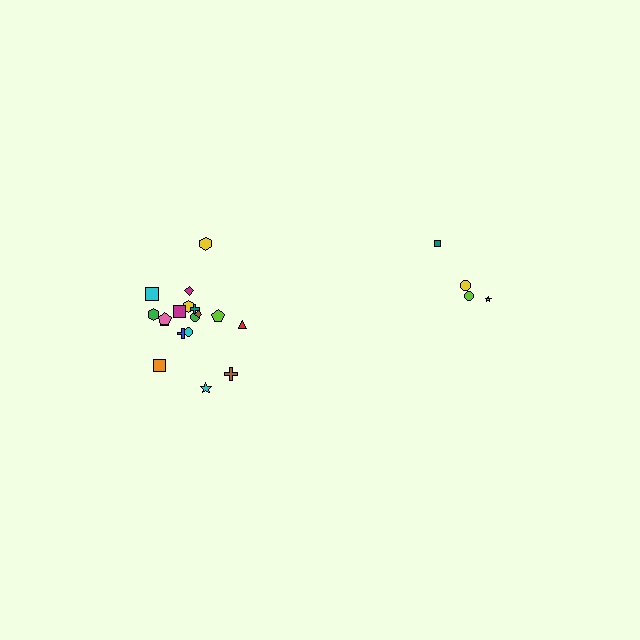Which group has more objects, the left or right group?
The left group.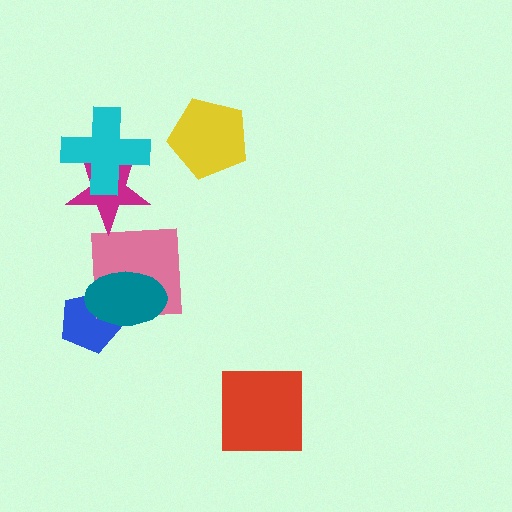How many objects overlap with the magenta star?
1 object overlaps with the magenta star.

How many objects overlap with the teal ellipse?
2 objects overlap with the teal ellipse.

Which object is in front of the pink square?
The teal ellipse is in front of the pink square.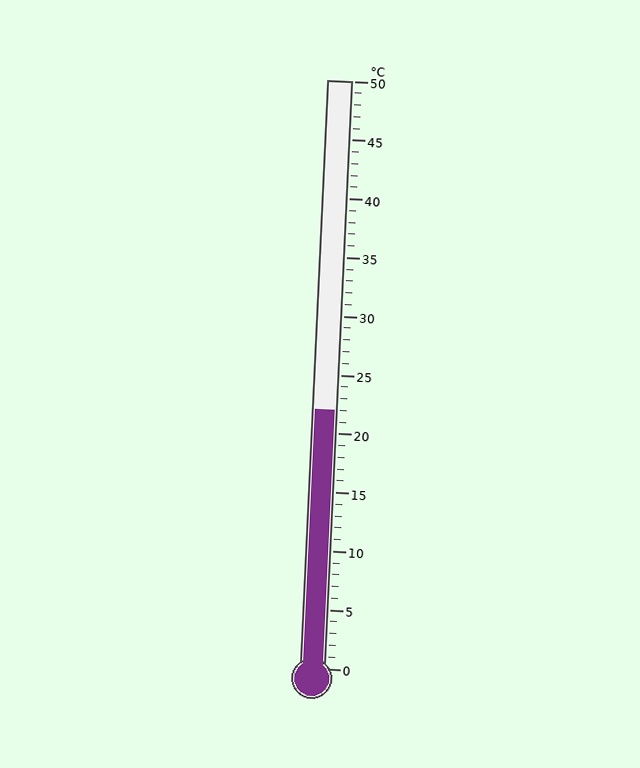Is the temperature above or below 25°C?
The temperature is below 25°C.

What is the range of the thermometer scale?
The thermometer scale ranges from 0°C to 50°C.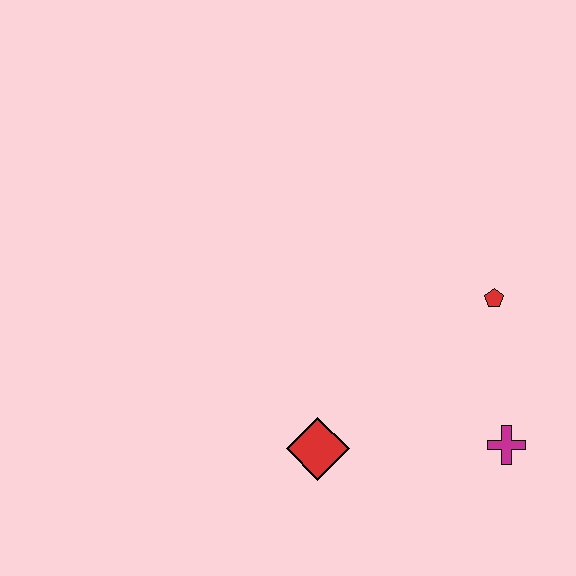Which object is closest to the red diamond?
The magenta cross is closest to the red diamond.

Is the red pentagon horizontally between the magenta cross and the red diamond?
Yes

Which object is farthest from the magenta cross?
The red diamond is farthest from the magenta cross.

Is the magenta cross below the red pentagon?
Yes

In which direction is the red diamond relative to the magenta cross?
The red diamond is to the left of the magenta cross.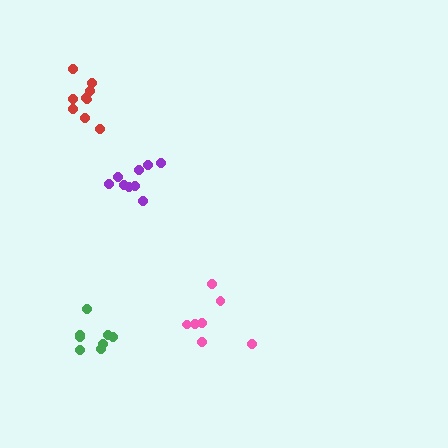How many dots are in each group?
Group 1: 7 dots, Group 2: 8 dots, Group 3: 9 dots, Group 4: 9 dots (33 total).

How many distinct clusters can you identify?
There are 4 distinct clusters.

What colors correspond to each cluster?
The clusters are colored: pink, green, purple, red.